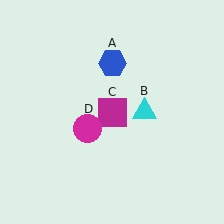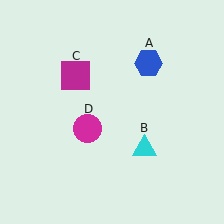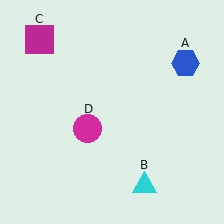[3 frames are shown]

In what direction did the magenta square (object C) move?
The magenta square (object C) moved up and to the left.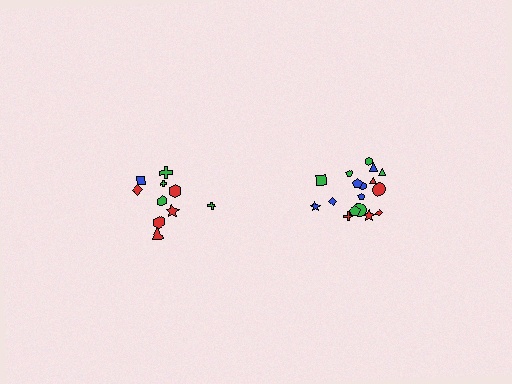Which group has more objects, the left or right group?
The right group.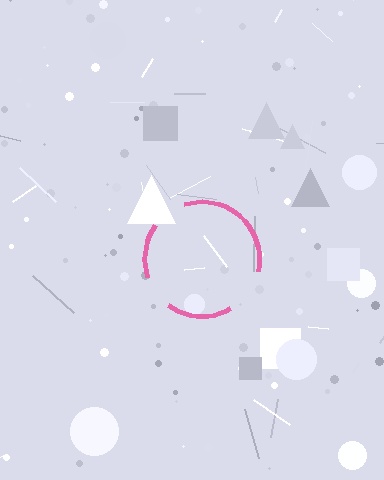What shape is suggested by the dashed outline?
The dashed outline suggests a circle.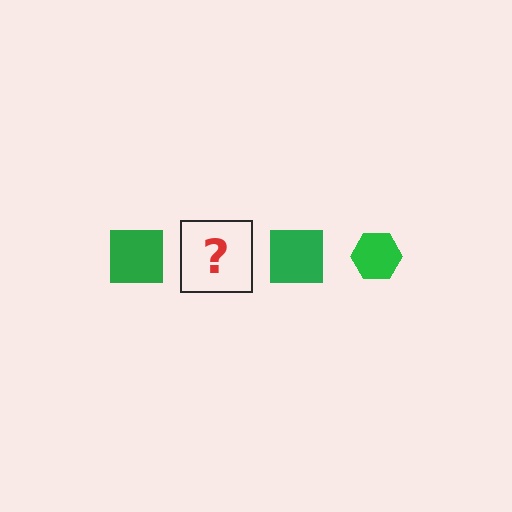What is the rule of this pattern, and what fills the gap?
The rule is that the pattern cycles through square, hexagon shapes in green. The gap should be filled with a green hexagon.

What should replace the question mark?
The question mark should be replaced with a green hexagon.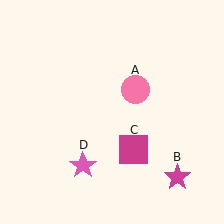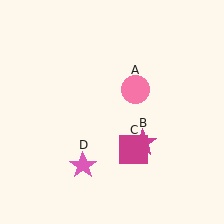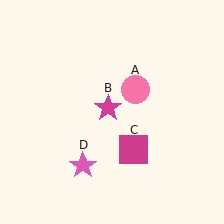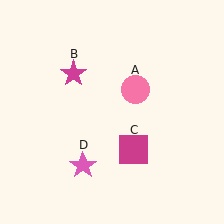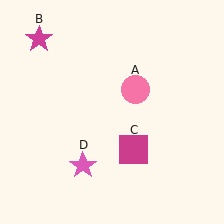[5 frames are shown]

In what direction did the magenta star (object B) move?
The magenta star (object B) moved up and to the left.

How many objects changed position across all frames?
1 object changed position: magenta star (object B).